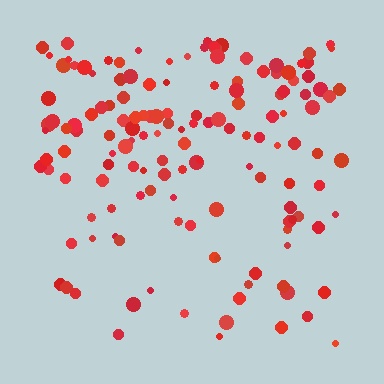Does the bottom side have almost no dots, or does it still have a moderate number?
Still a moderate number, just noticeably fewer than the top.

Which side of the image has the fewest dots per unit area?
The bottom.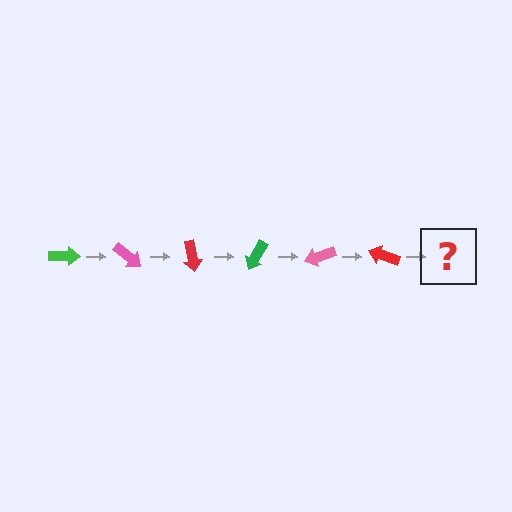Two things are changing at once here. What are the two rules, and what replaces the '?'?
The two rules are that it rotates 40 degrees each step and the color cycles through green, pink, and red. The '?' should be a green arrow, rotated 240 degrees from the start.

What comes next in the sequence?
The next element should be a green arrow, rotated 240 degrees from the start.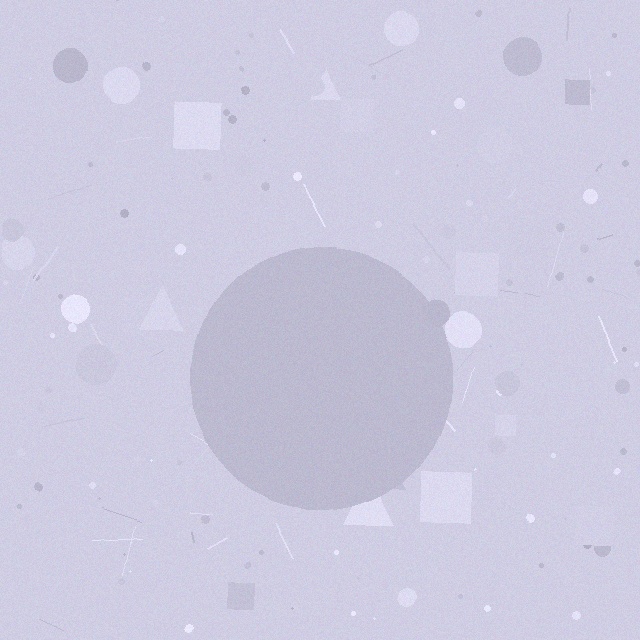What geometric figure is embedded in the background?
A circle is embedded in the background.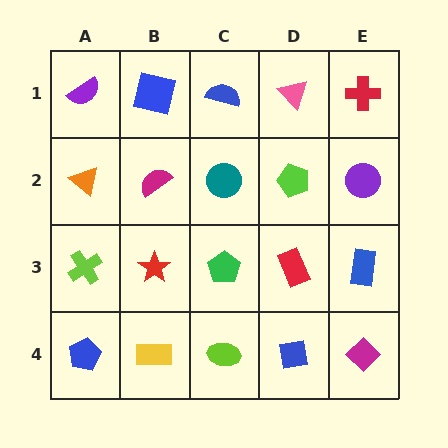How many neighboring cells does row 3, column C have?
4.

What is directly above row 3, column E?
A purple circle.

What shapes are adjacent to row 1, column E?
A purple circle (row 2, column E), a pink triangle (row 1, column D).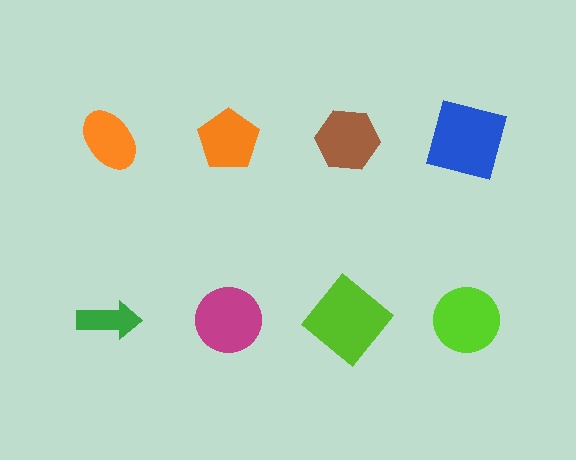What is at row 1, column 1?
An orange ellipse.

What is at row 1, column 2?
An orange pentagon.